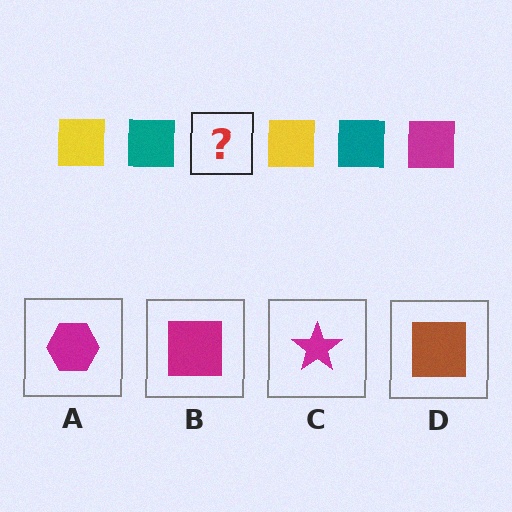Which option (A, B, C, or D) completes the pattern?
B.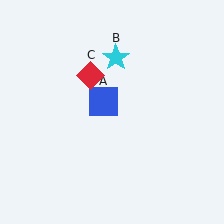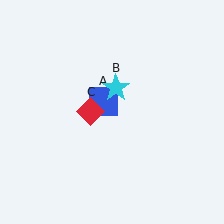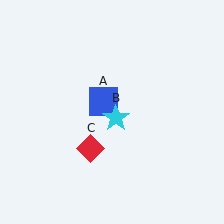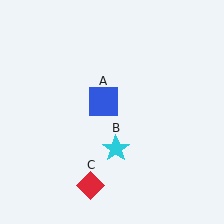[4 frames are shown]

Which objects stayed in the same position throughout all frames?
Blue square (object A) remained stationary.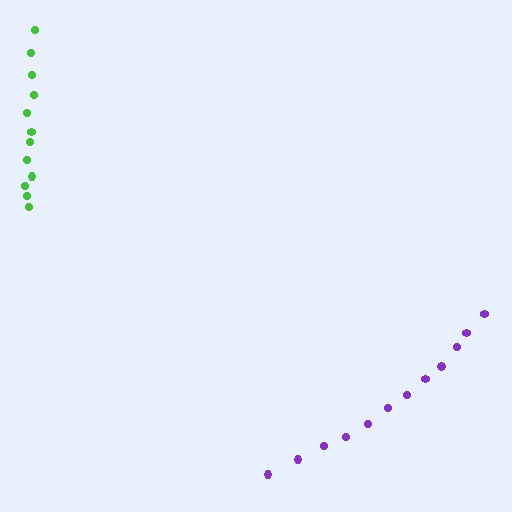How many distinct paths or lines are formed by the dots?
There are 2 distinct paths.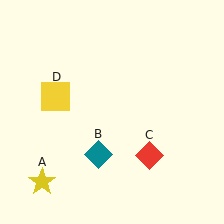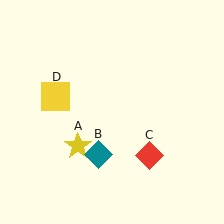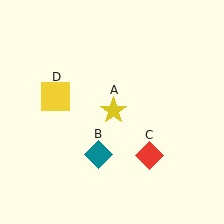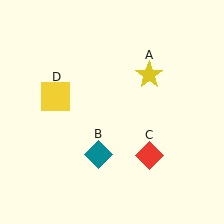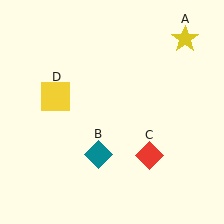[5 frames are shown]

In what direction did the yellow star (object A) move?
The yellow star (object A) moved up and to the right.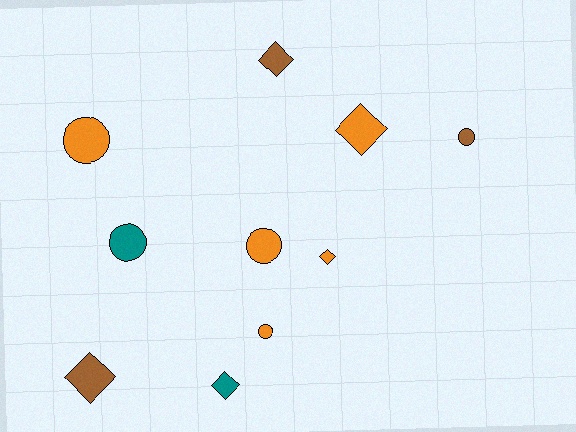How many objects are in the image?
There are 10 objects.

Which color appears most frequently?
Orange, with 5 objects.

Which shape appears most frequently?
Diamond, with 5 objects.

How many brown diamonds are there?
There are 2 brown diamonds.